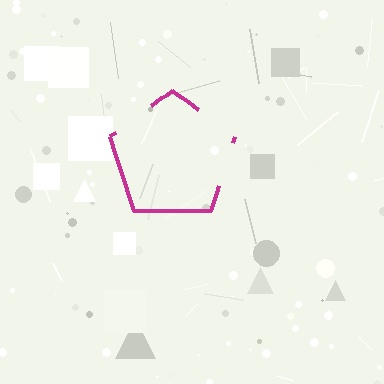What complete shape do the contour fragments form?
The contour fragments form a pentagon.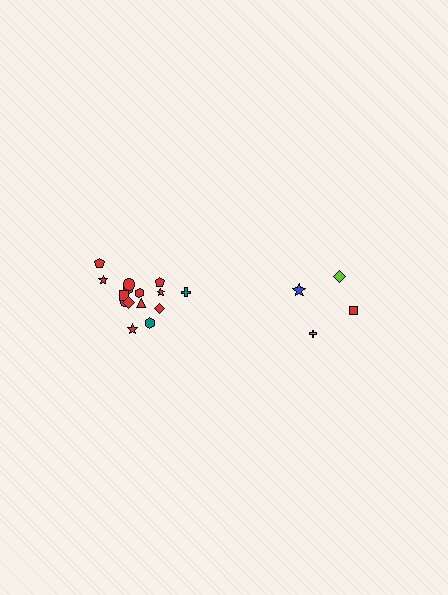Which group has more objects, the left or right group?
The left group.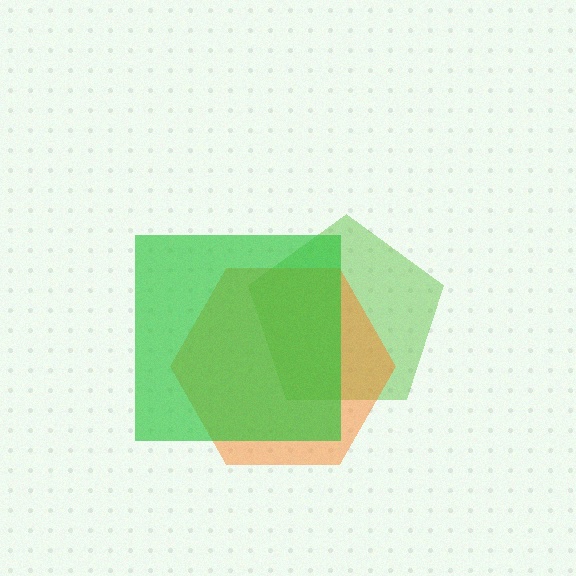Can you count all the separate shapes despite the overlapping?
Yes, there are 3 separate shapes.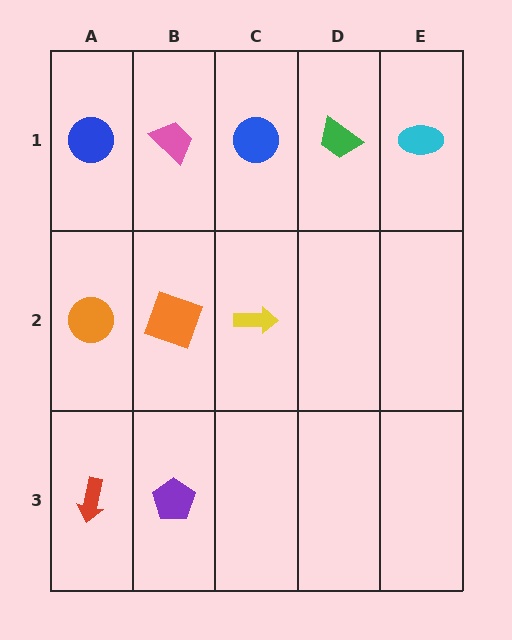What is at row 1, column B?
A pink trapezoid.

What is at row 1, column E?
A cyan ellipse.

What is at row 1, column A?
A blue circle.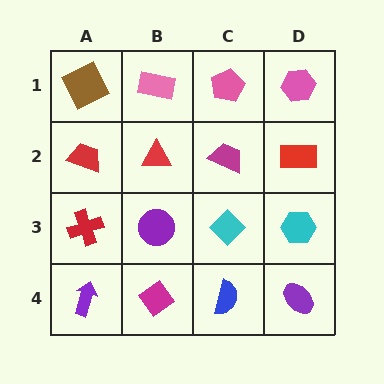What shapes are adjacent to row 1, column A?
A red trapezoid (row 2, column A), a pink rectangle (row 1, column B).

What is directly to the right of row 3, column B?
A cyan diamond.